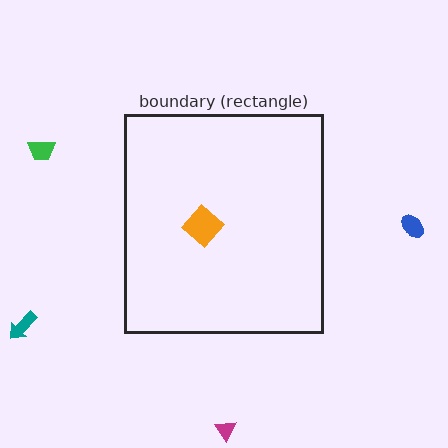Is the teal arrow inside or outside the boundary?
Outside.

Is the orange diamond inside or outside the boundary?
Inside.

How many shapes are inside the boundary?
1 inside, 4 outside.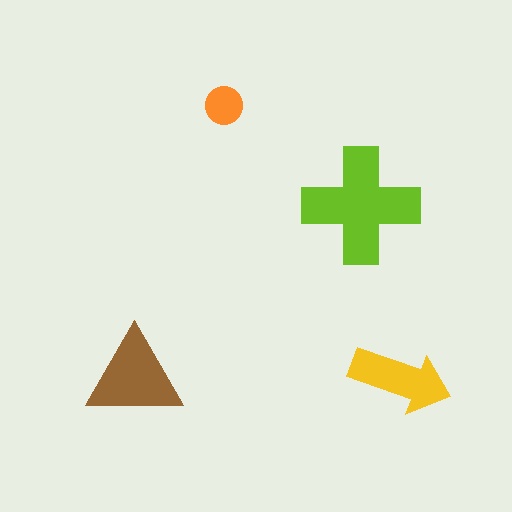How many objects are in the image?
There are 4 objects in the image.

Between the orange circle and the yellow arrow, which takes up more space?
The yellow arrow.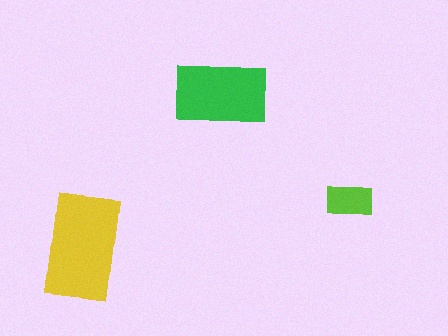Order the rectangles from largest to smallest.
the yellow one, the green one, the lime one.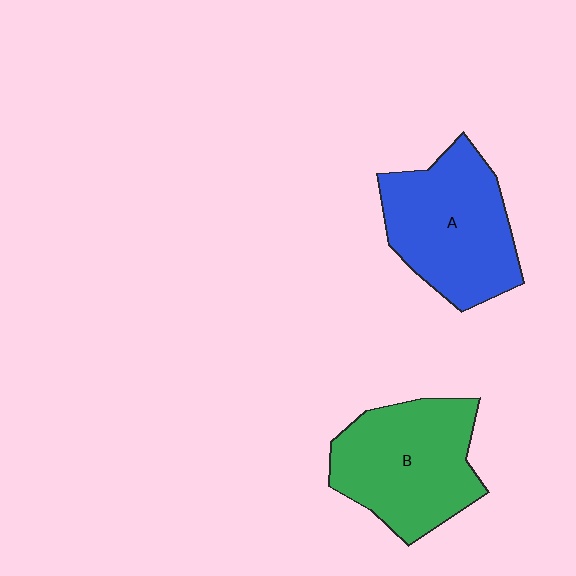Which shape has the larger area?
Shape B (green).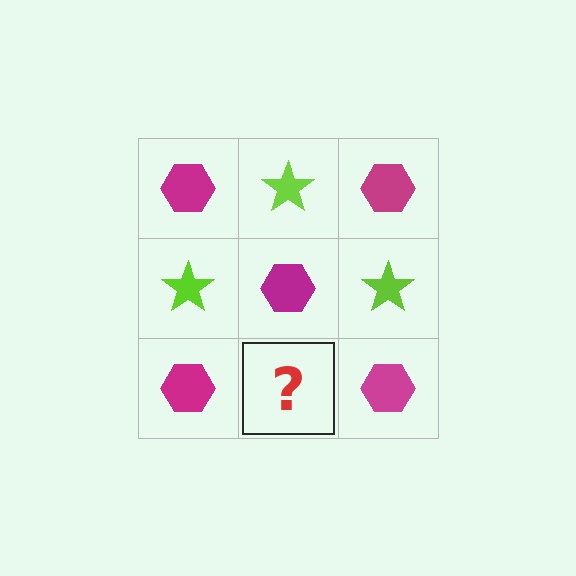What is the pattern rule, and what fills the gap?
The rule is that it alternates magenta hexagon and lime star in a checkerboard pattern. The gap should be filled with a lime star.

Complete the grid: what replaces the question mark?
The question mark should be replaced with a lime star.